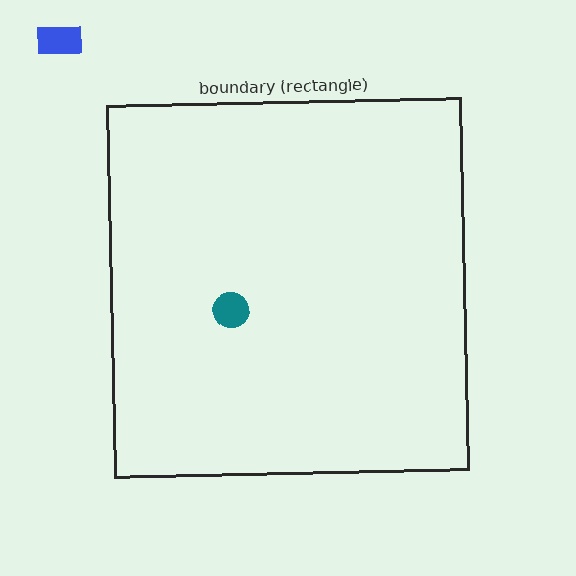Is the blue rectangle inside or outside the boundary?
Outside.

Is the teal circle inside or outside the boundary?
Inside.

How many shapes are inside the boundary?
1 inside, 1 outside.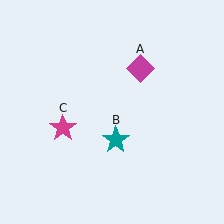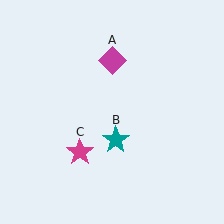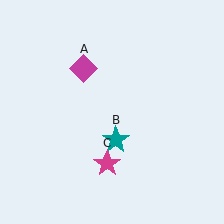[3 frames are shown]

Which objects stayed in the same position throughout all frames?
Teal star (object B) remained stationary.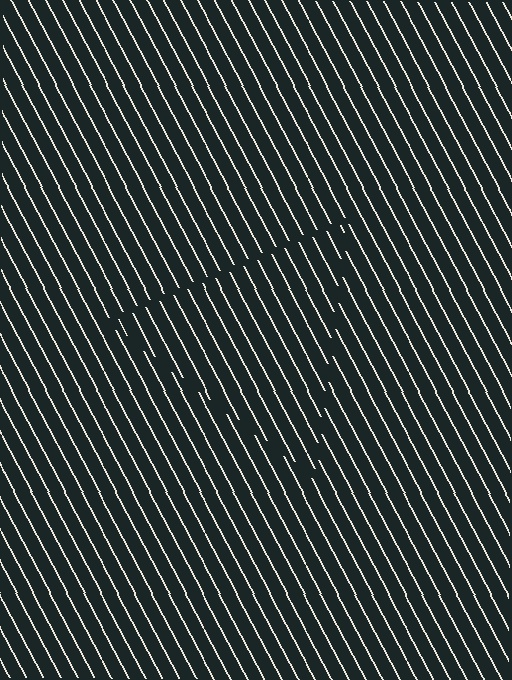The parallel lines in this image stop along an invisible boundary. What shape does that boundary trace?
An illusory triangle. The interior of the shape contains the same grating, shifted by half a period — the contour is defined by the phase discontinuity where line-ends from the inner and outer gratings abut.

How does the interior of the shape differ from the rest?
The interior of the shape contains the same grating, shifted by half a period — the contour is defined by the phase discontinuity where line-ends from the inner and outer gratings abut.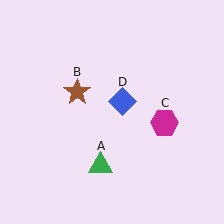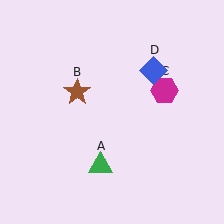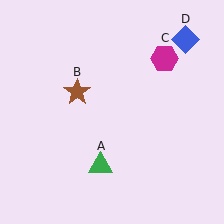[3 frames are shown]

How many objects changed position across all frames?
2 objects changed position: magenta hexagon (object C), blue diamond (object D).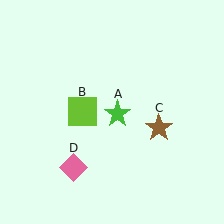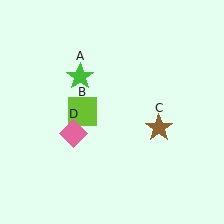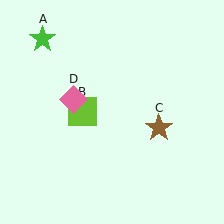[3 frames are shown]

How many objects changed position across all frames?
2 objects changed position: green star (object A), pink diamond (object D).